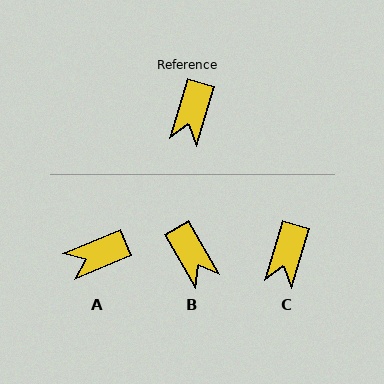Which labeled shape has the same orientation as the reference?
C.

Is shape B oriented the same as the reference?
No, it is off by about 46 degrees.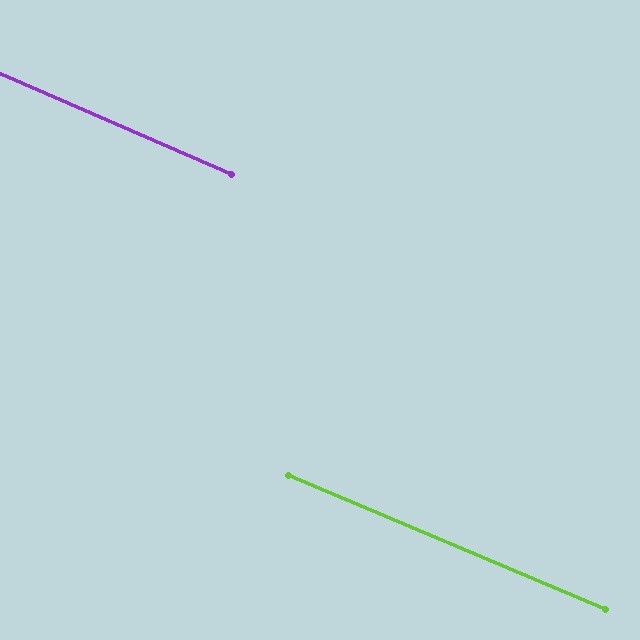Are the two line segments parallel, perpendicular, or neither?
Parallel — their directions differ by only 0.5°.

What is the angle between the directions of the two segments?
Approximately 1 degree.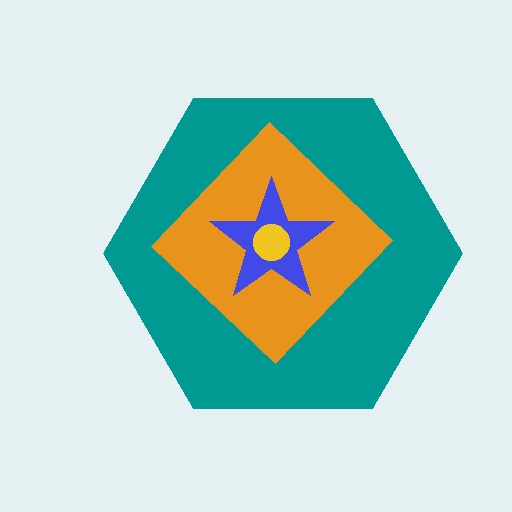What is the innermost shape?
The yellow circle.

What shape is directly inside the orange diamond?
The blue star.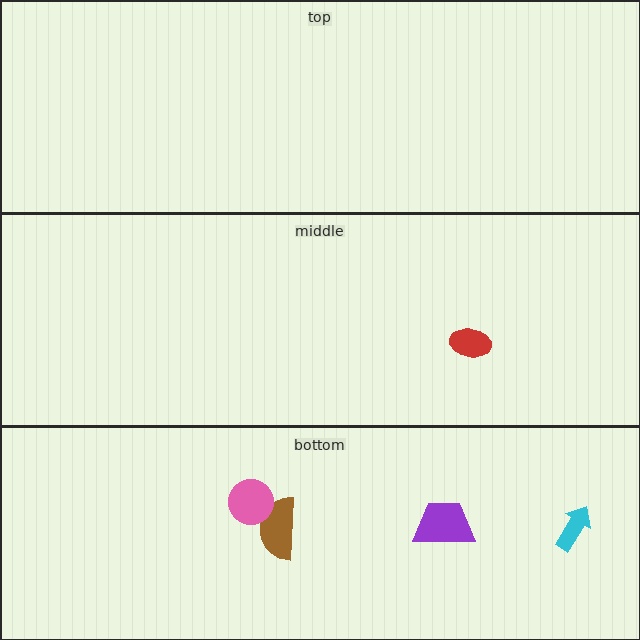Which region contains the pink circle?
The bottom region.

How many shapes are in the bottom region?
4.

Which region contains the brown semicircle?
The bottom region.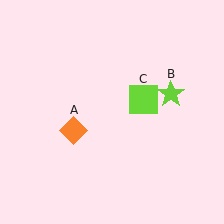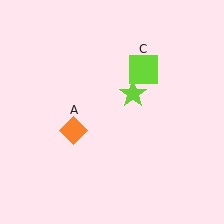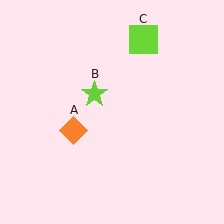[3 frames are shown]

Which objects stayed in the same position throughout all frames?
Orange diamond (object A) remained stationary.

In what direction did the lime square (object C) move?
The lime square (object C) moved up.